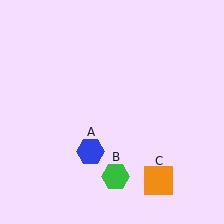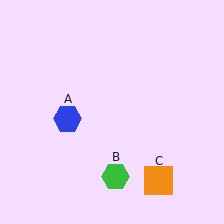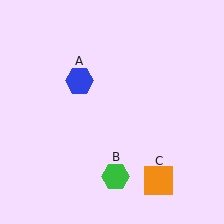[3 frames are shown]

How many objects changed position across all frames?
1 object changed position: blue hexagon (object A).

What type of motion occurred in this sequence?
The blue hexagon (object A) rotated clockwise around the center of the scene.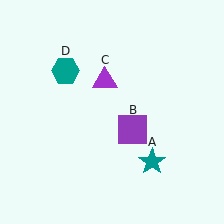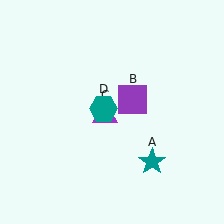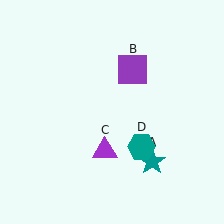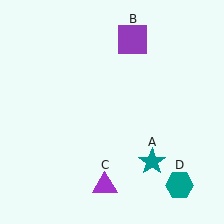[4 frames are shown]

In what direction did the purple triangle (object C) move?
The purple triangle (object C) moved down.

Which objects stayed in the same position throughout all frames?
Teal star (object A) remained stationary.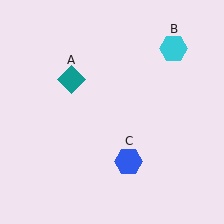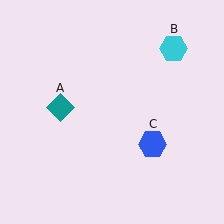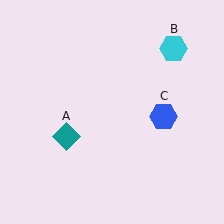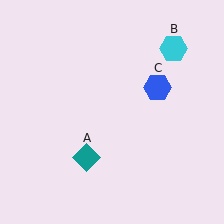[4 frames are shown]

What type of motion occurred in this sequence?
The teal diamond (object A), blue hexagon (object C) rotated counterclockwise around the center of the scene.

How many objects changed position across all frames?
2 objects changed position: teal diamond (object A), blue hexagon (object C).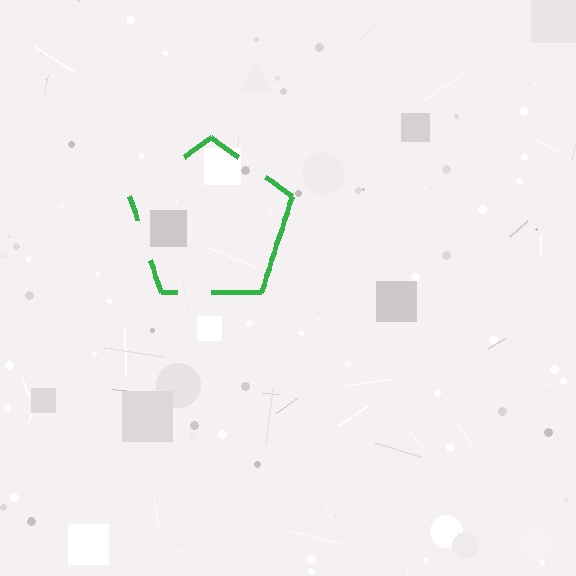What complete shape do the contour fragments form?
The contour fragments form a pentagon.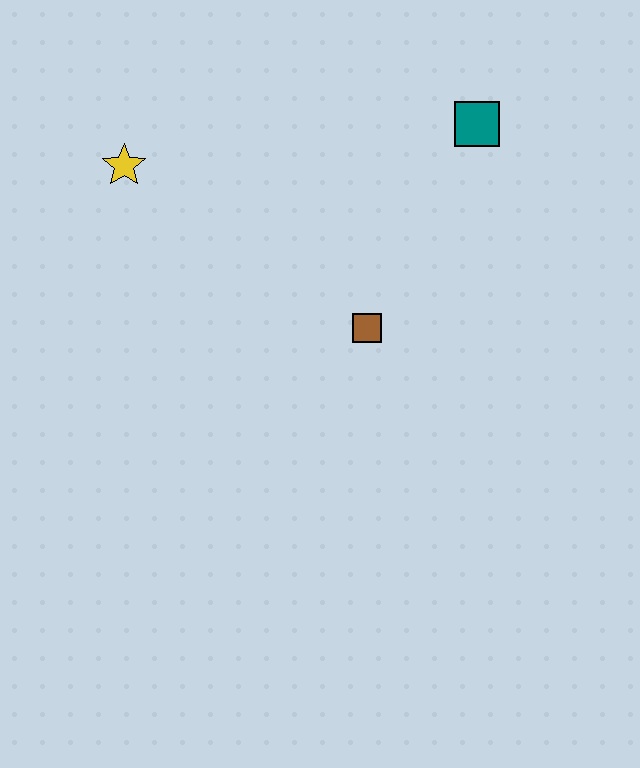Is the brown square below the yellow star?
Yes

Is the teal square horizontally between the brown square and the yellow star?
No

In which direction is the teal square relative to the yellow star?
The teal square is to the right of the yellow star.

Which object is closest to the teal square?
The brown square is closest to the teal square.